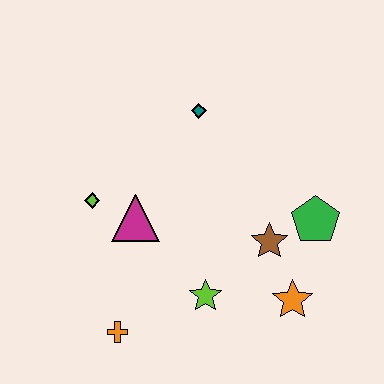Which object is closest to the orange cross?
The lime star is closest to the orange cross.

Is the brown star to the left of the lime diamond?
No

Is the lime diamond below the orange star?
No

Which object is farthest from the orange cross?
The teal diamond is farthest from the orange cross.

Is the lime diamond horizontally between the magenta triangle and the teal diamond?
No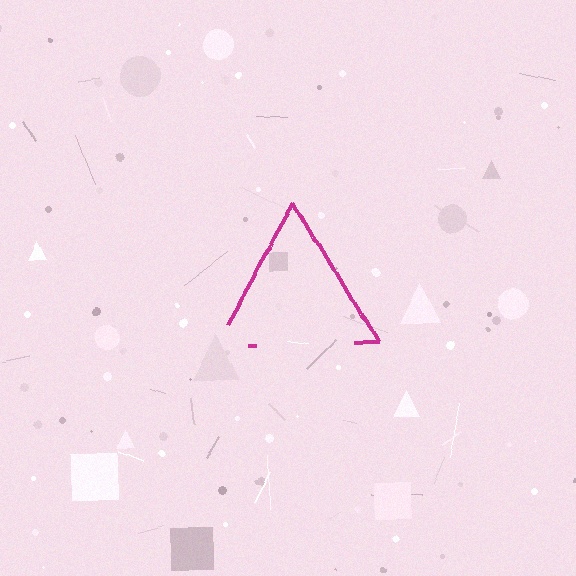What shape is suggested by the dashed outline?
The dashed outline suggests a triangle.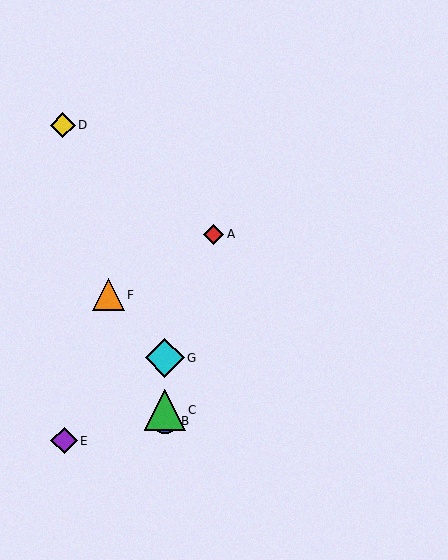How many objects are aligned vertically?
3 objects (B, C, G) are aligned vertically.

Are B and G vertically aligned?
Yes, both are at x≈165.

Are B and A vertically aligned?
No, B is at x≈165 and A is at x≈213.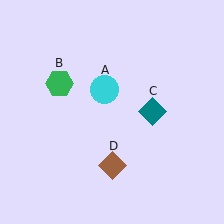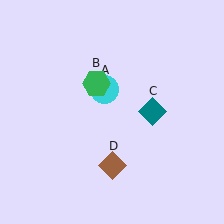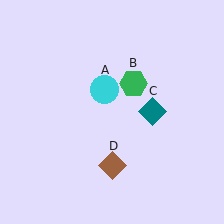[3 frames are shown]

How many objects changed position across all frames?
1 object changed position: green hexagon (object B).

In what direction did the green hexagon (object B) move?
The green hexagon (object B) moved right.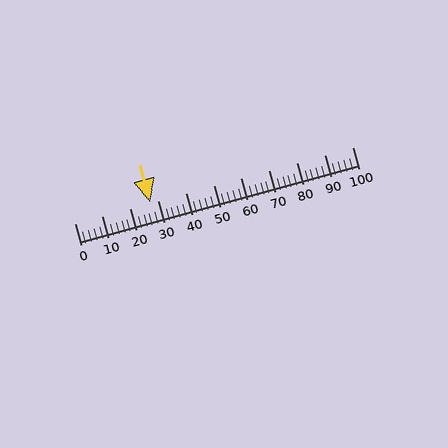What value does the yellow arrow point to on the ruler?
The yellow arrow points to approximately 27.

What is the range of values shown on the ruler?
The ruler shows values from 0 to 100.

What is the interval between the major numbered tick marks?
The major tick marks are spaced 10 units apart.